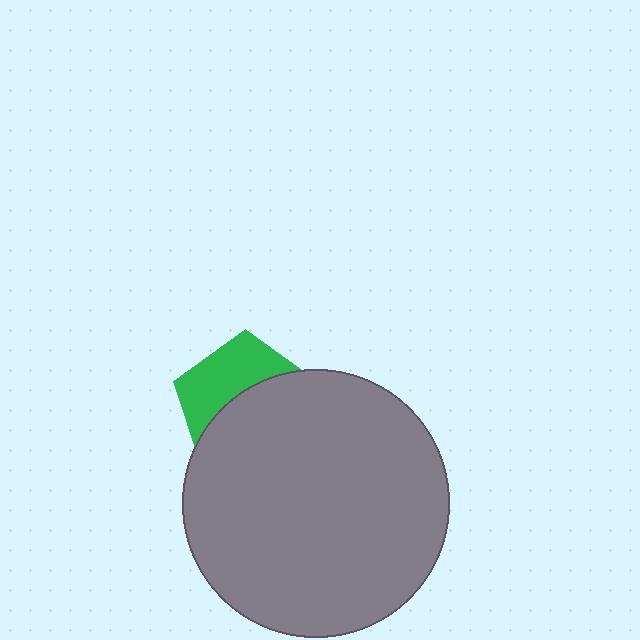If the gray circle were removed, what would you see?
You would see the complete green pentagon.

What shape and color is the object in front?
The object in front is a gray circle.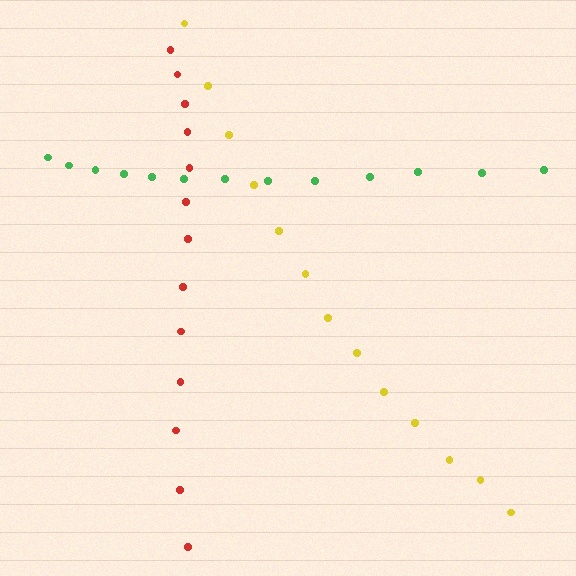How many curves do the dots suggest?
There are 3 distinct paths.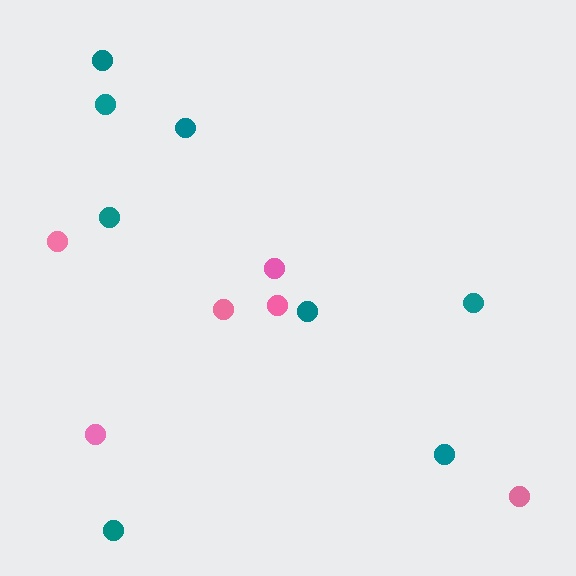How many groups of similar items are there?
There are 2 groups: one group of pink circles (6) and one group of teal circles (8).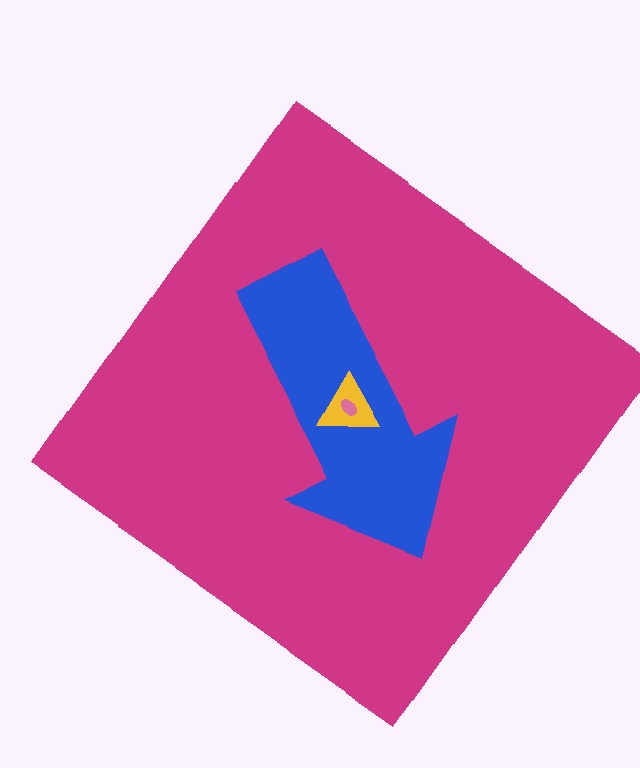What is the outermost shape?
The magenta diamond.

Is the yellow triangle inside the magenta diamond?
Yes.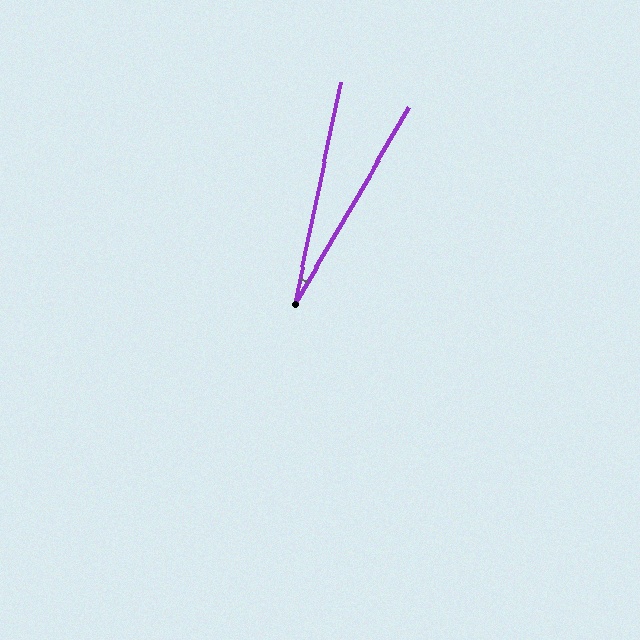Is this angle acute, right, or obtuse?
It is acute.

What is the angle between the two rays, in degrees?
Approximately 19 degrees.